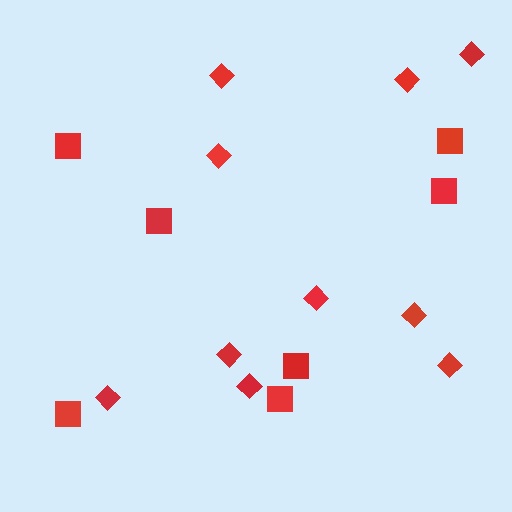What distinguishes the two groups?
There are 2 groups: one group of squares (7) and one group of diamonds (10).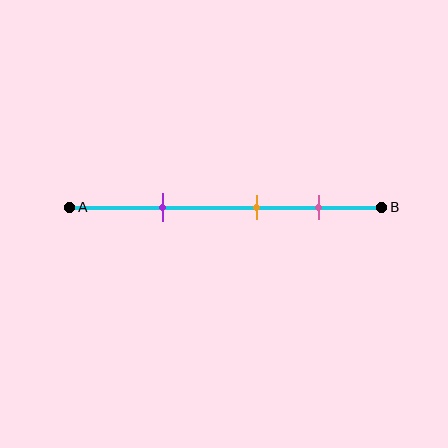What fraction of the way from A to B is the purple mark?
The purple mark is approximately 30% (0.3) of the way from A to B.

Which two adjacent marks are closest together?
The orange and pink marks are the closest adjacent pair.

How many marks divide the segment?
There are 3 marks dividing the segment.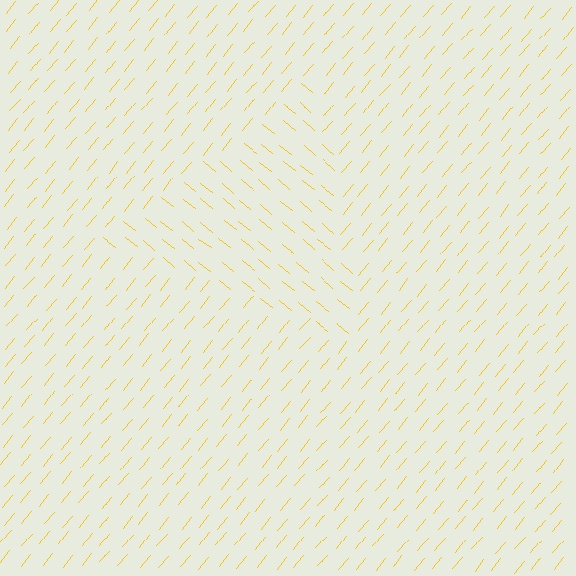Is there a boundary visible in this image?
Yes, there is a texture boundary formed by a change in line orientation.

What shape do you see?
I see a triangle.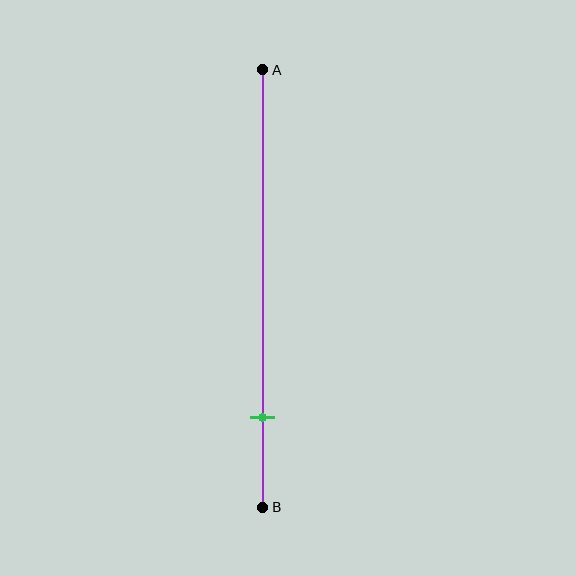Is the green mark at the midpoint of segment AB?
No, the mark is at about 80% from A, not at the 50% midpoint.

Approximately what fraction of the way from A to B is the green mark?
The green mark is approximately 80% of the way from A to B.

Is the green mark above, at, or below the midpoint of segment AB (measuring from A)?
The green mark is below the midpoint of segment AB.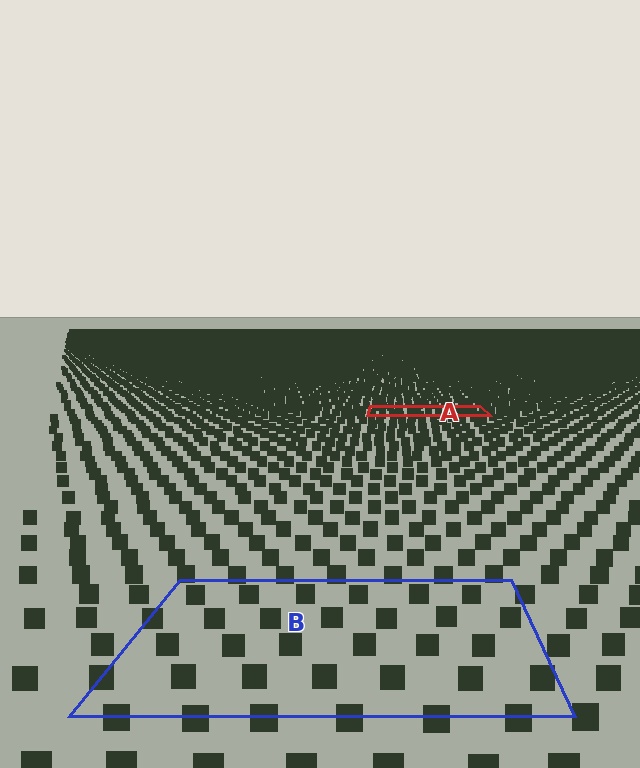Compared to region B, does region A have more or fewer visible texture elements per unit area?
Region A has more texture elements per unit area — they are packed more densely because it is farther away.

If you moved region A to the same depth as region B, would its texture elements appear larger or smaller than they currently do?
They would appear larger. At a closer depth, the same texture elements are projected at a bigger on-screen size.